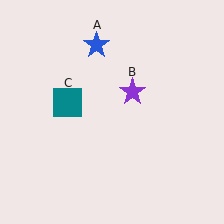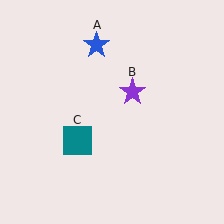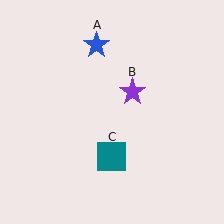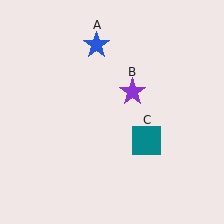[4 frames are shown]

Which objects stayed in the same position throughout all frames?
Blue star (object A) and purple star (object B) remained stationary.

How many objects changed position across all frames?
1 object changed position: teal square (object C).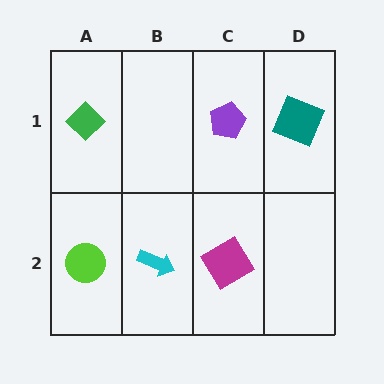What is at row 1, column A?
A green diamond.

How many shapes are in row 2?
3 shapes.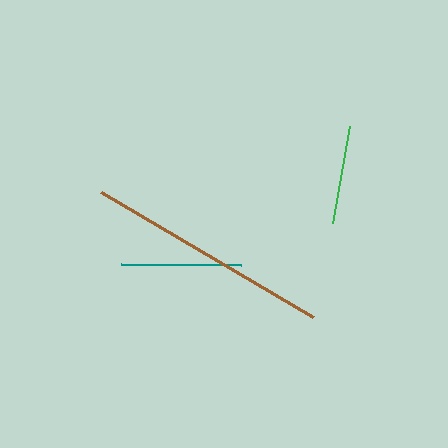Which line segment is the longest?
The brown line is the longest at approximately 246 pixels.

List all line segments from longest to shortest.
From longest to shortest: brown, teal, green.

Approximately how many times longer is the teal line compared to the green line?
The teal line is approximately 1.2 times the length of the green line.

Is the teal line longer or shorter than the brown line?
The brown line is longer than the teal line.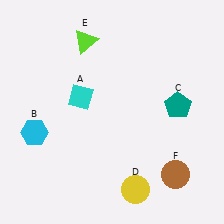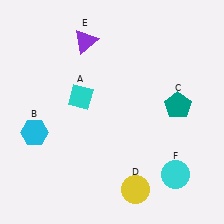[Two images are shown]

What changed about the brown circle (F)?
In Image 1, F is brown. In Image 2, it changed to cyan.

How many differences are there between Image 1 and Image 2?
There are 2 differences between the two images.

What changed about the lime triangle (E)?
In Image 1, E is lime. In Image 2, it changed to purple.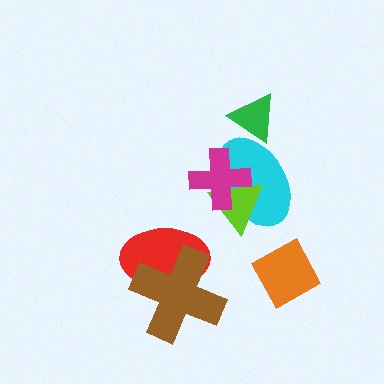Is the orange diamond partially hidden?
No, no other shape covers it.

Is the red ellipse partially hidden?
Yes, it is partially covered by another shape.